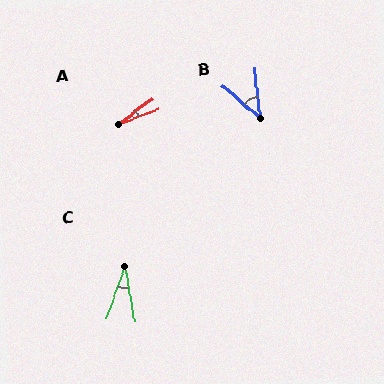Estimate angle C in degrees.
Approximately 29 degrees.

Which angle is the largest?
B, at approximately 43 degrees.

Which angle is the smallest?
A, at approximately 17 degrees.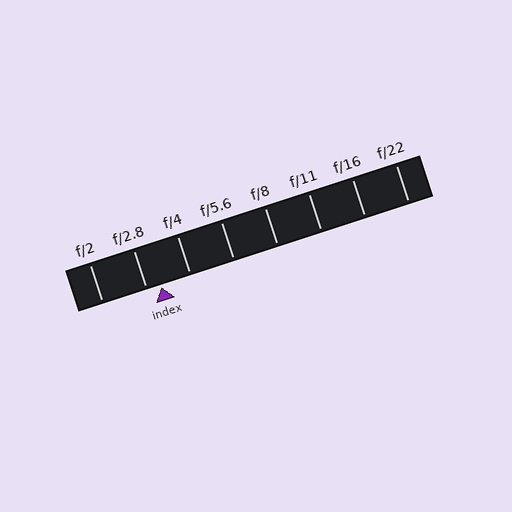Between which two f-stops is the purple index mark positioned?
The index mark is between f/2.8 and f/4.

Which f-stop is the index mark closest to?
The index mark is closest to f/2.8.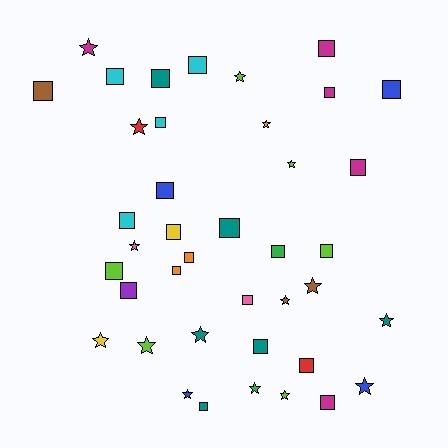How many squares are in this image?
There are 24 squares.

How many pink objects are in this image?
There are 2 pink objects.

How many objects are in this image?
There are 40 objects.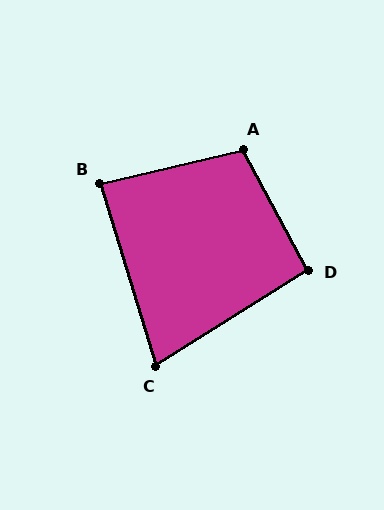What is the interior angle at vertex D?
Approximately 94 degrees (approximately right).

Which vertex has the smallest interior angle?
C, at approximately 75 degrees.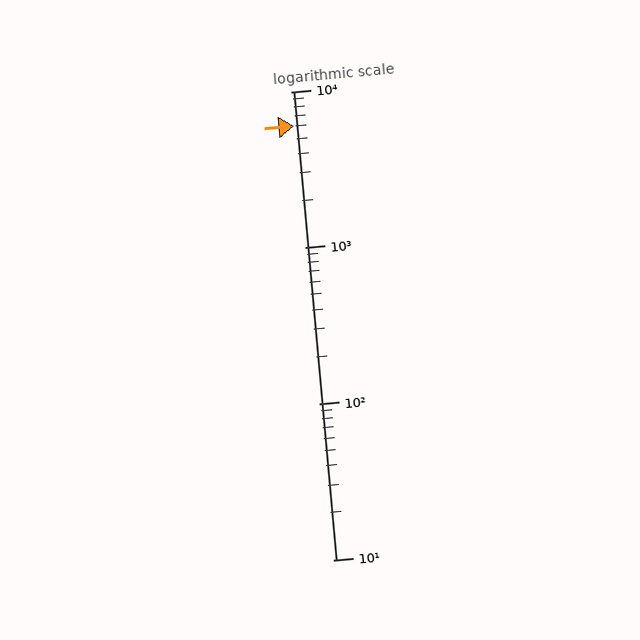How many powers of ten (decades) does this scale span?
The scale spans 3 decades, from 10 to 10000.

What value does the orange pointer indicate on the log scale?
The pointer indicates approximately 6000.